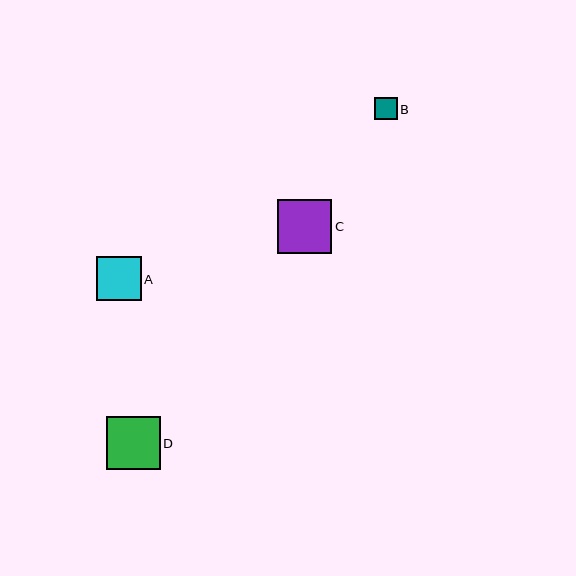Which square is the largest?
Square C is the largest with a size of approximately 54 pixels.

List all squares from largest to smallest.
From largest to smallest: C, D, A, B.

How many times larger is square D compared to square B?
Square D is approximately 2.4 times the size of square B.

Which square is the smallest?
Square B is the smallest with a size of approximately 22 pixels.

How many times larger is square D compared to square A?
Square D is approximately 1.2 times the size of square A.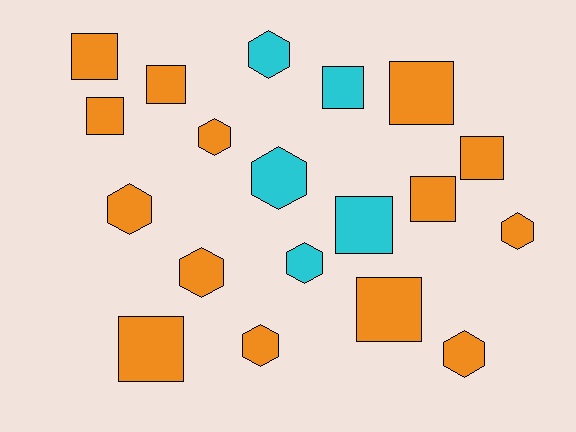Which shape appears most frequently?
Square, with 10 objects.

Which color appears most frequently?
Orange, with 14 objects.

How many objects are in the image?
There are 19 objects.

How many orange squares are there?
There are 8 orange squares.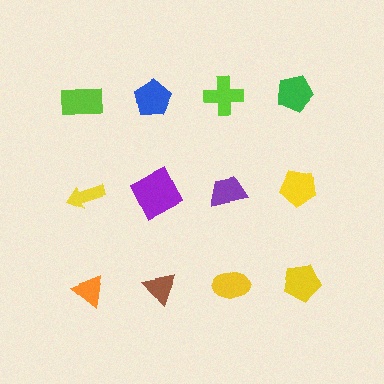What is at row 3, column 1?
An orange triangle.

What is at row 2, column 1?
A yellow arrow.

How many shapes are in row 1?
4 shapes.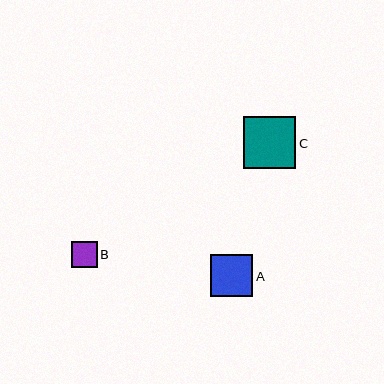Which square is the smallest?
Square B is the smallest with a size of approximately 26 pixels.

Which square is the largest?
Square C is the largest with a size of approximately 52 pixels.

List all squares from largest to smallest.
From largest to smallest: C, A, B.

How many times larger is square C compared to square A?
Square C is approximately 1.2 times the size of square A.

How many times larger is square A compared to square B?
Square A is approximately 1.6 times the size of square B.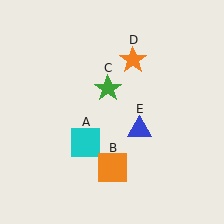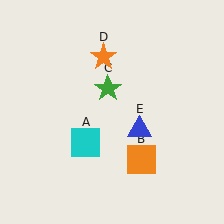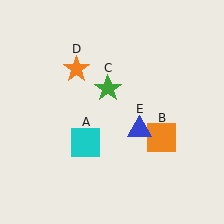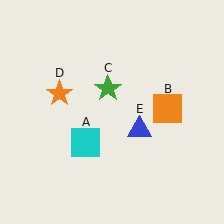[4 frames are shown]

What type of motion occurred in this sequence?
The orange square (object B), orange star (object D) rotated counterclockwise around the center of the scene.